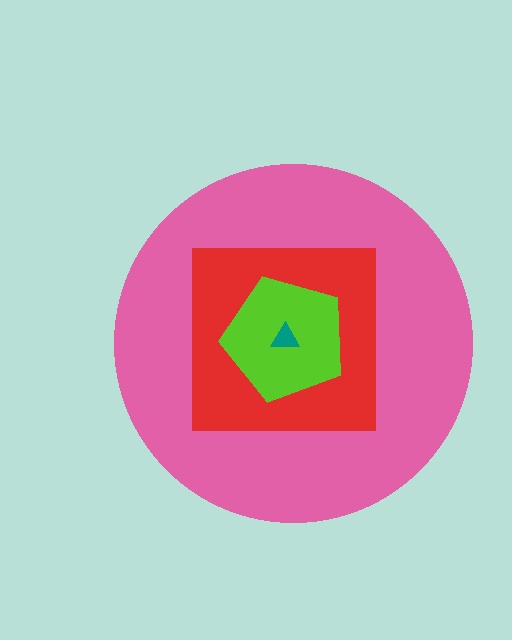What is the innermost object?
The teal triangle.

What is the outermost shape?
The pink circle.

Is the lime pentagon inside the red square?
Yes.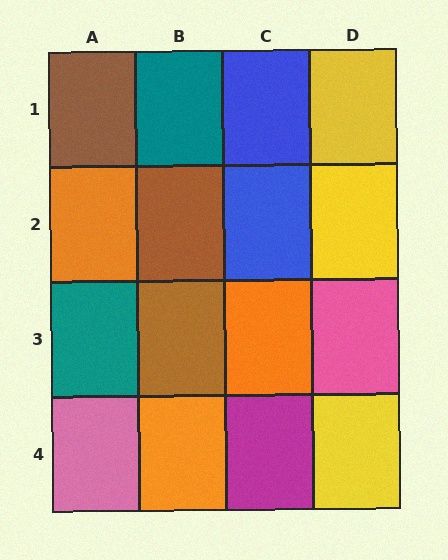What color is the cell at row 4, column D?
Yellow.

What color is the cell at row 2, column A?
Orange.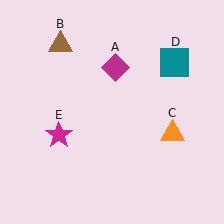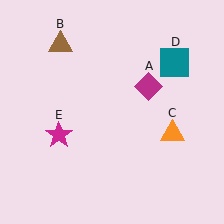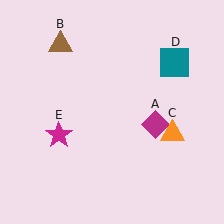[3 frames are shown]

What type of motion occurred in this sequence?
The magenta diamond (object A) rotated clockwise around the center of the scene.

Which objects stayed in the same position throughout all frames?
Brown triangle (object B) and orange triangle (object C) and teal square (object D) and magenta star (object E) remained stationary.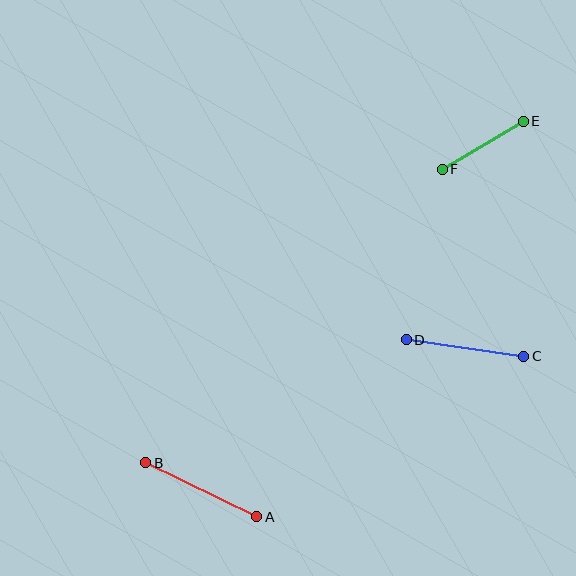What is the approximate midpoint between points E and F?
The midpoint is at approximately (483, 145) pixels.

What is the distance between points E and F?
The distance is approximately 94 pixels.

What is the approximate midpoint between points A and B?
The midpoint is at approximately (201, 490) pixels.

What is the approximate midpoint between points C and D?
The midpoint is at approximately (465, 348) pixels.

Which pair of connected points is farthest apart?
Points A and B are farthest apart.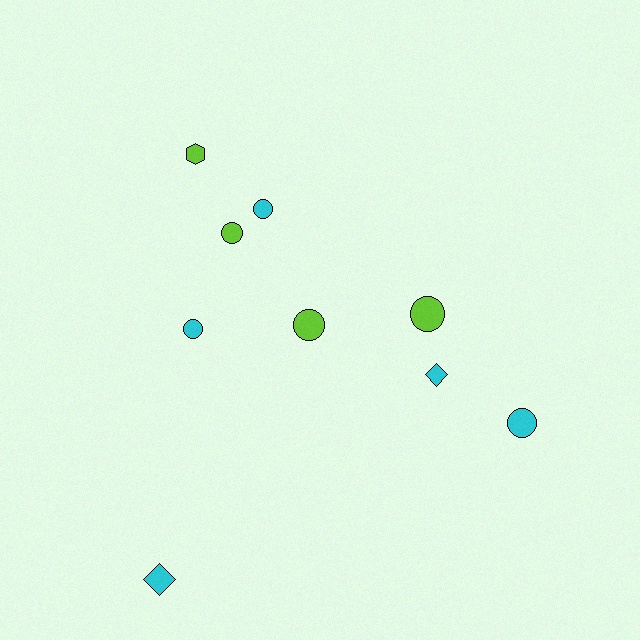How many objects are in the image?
There are 9 objects.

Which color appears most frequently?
Cyan, with 5 objects.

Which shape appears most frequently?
Circle, with 6 objects.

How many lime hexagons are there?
There is 1 lime hexagon.